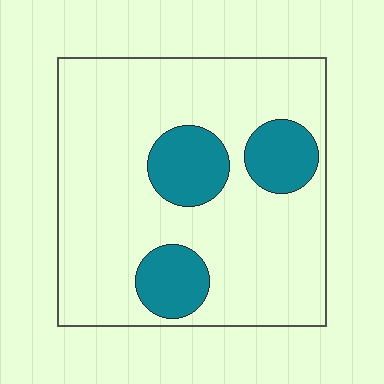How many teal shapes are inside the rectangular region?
3.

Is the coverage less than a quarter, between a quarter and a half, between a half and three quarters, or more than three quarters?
Less than a quarter.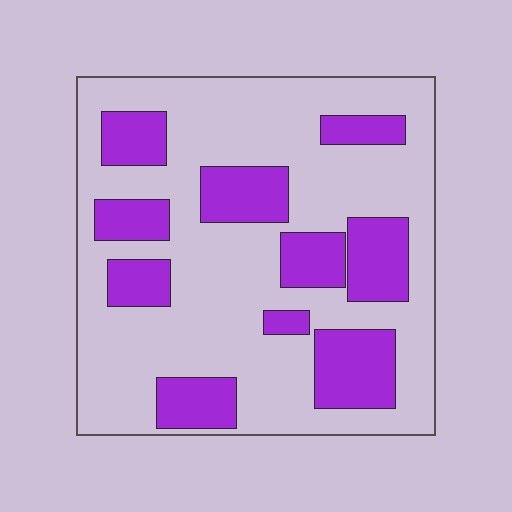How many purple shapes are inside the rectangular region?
10.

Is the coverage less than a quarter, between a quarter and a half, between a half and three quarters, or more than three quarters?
Between a quarter and a half.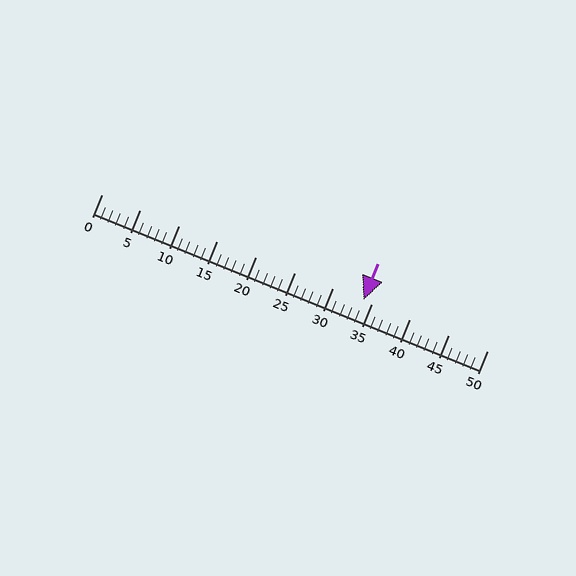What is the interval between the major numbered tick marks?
The major tick marks are spaced 5 units apart.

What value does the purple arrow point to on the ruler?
The purple arrow points to approximately 34.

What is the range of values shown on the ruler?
The ruler shows values from 0 to 50.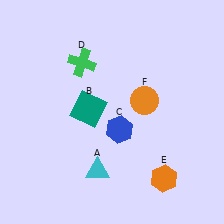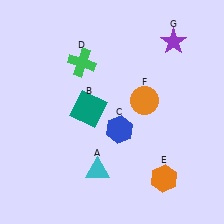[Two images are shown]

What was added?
A purple star (G) was added in Image 2.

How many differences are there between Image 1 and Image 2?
There is 1 difference between the two images.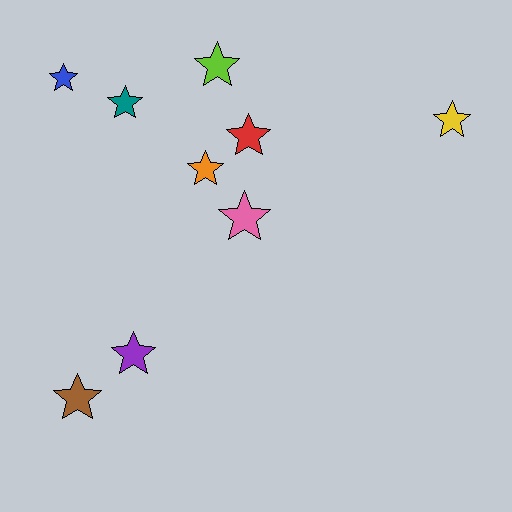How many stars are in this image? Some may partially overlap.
There are 9 stars.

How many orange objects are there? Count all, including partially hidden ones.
There is 1 orange object.